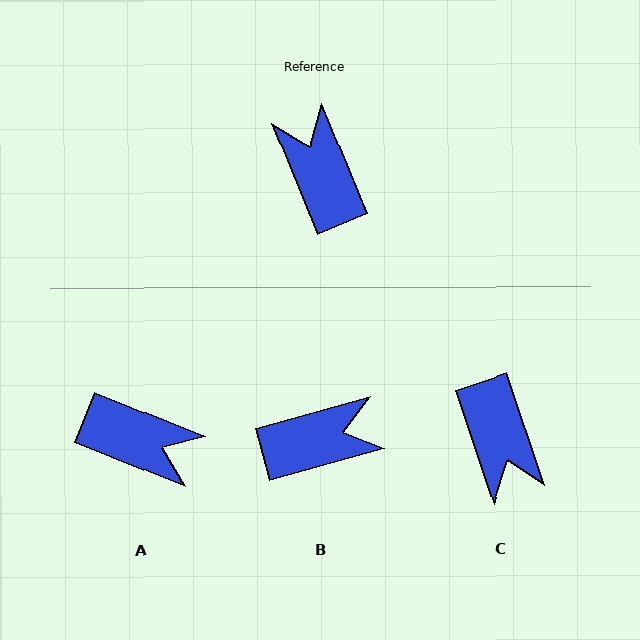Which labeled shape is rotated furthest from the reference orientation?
C, about 176 degrees away.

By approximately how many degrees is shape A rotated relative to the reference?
Approximately 134 degrees clockwise.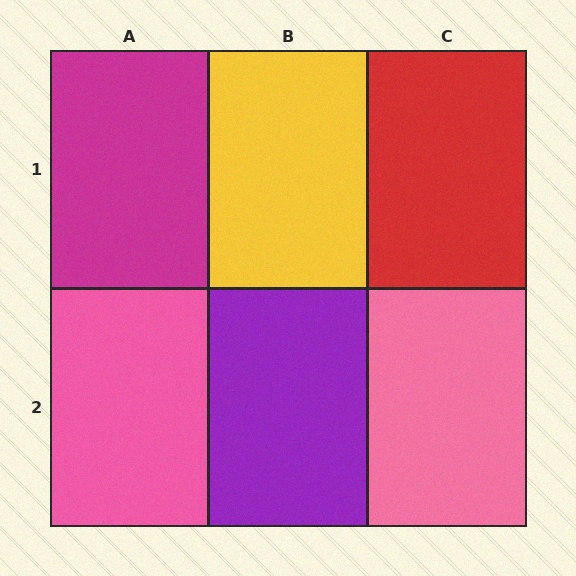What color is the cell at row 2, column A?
Pink.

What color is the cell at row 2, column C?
Pink.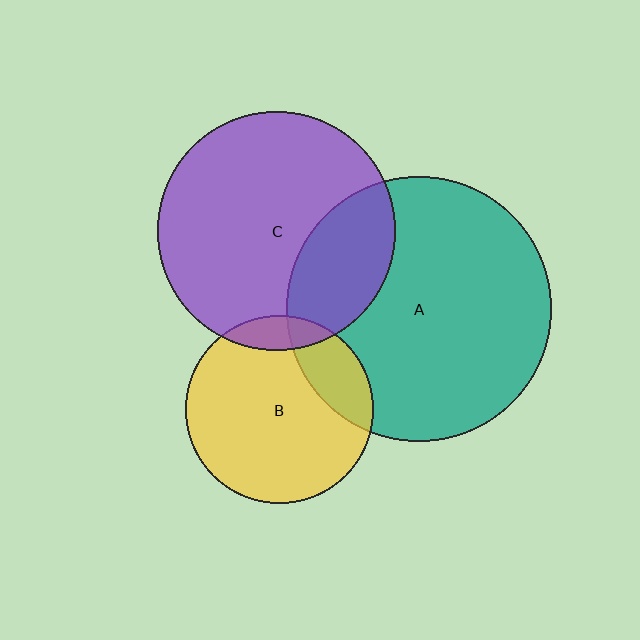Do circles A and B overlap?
Yes.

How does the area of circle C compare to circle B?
Approximately 1.6 times.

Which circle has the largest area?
Circle A (teal).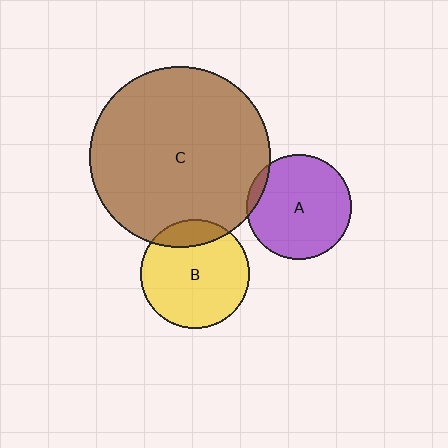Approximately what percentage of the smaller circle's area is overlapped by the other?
Approximately 15%.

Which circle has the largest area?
Circle C (brown).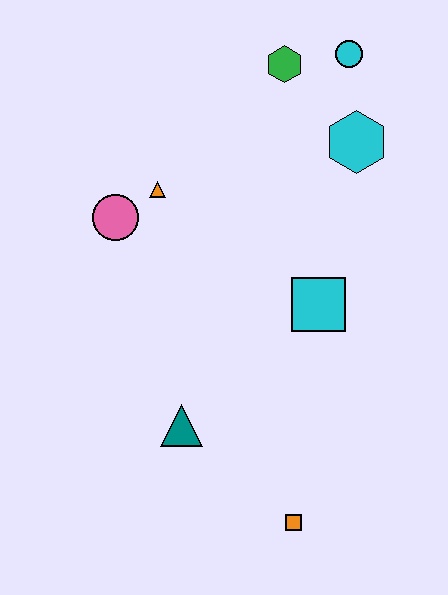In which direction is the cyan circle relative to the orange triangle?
The cyan circle is to the right of the orange triangle.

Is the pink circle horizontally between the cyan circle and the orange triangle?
No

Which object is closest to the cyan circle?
The green hexagon is closest to the cyan circle.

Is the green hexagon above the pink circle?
Yes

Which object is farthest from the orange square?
The cyan circle is farthest from the orange square.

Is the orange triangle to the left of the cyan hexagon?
Yes